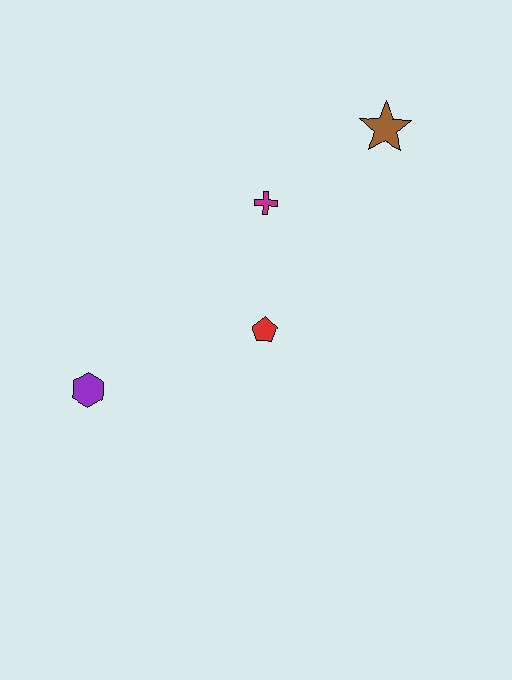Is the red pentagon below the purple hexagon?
No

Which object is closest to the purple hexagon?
The red pentagon is closest to the purple hexagon.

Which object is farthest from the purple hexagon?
The brown star is farthest from the purple hexagon.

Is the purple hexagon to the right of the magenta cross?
No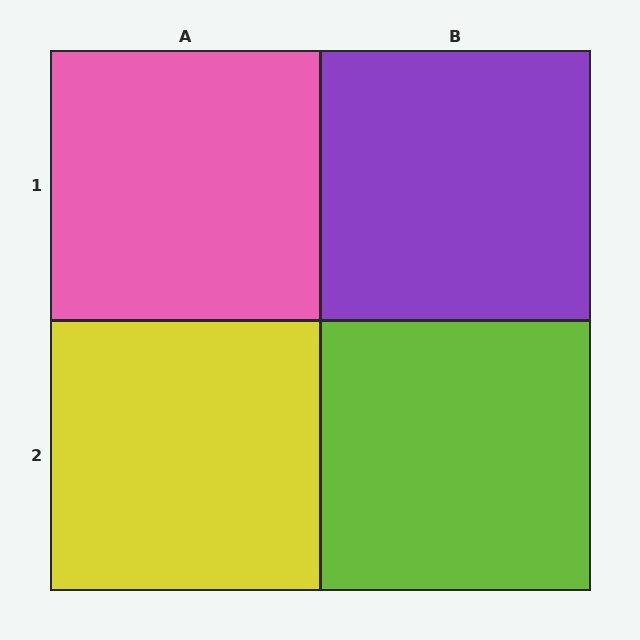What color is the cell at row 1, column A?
Pink.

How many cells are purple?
1 cell is purple.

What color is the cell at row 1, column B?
Purple.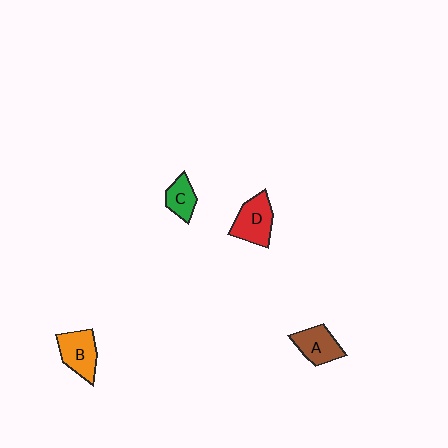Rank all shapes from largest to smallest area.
From largest to smallest: D (red), B (orange), A (brown), C (green).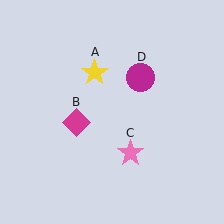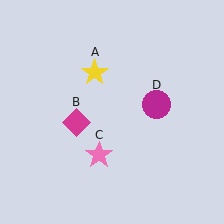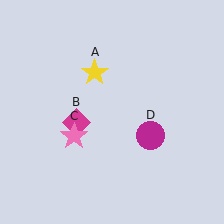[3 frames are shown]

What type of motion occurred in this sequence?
The pink star (object C), magenta circle (object D) rotated clockwise around the center of the scene.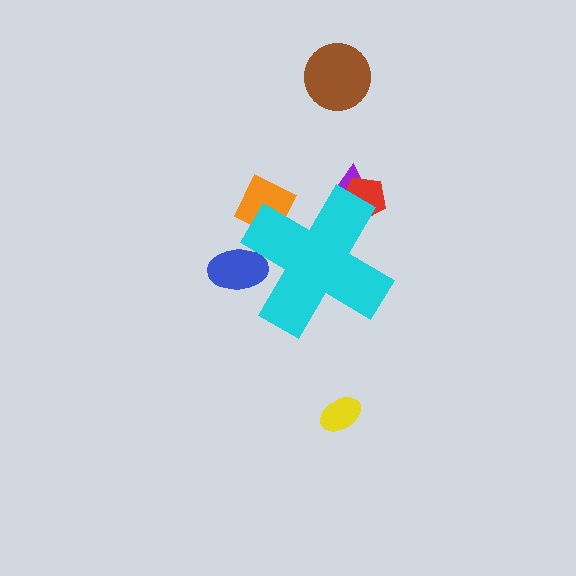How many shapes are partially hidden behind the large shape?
4 shapes are partially hidden.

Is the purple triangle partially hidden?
Yes, the purple triangle is partially hidden behind the cyan cross.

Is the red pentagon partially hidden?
Yes, the red pentagon is partially hidden behind the cyan cross.